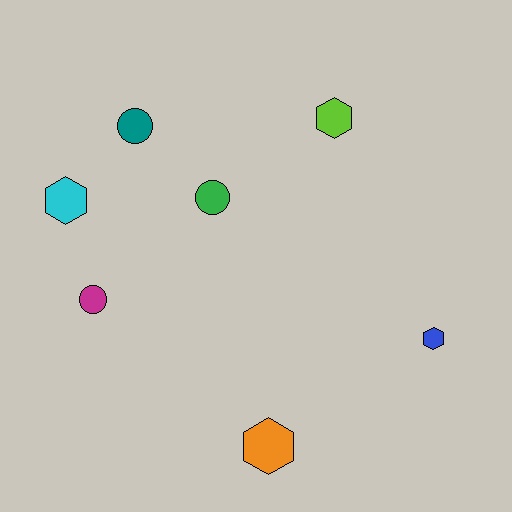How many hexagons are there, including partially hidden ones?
There are 4 hexagons.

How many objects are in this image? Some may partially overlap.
There are 7 objects.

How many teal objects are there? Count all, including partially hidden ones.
There is 1 teal object.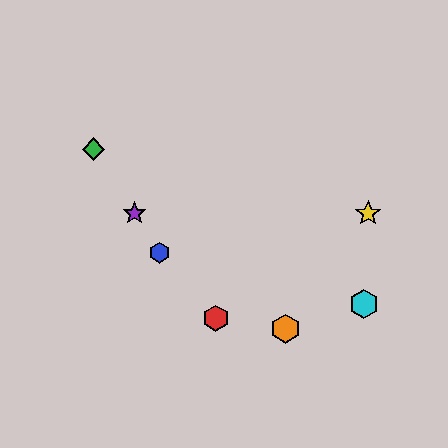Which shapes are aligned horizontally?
The yellow star, the purple star are aligned horizontally.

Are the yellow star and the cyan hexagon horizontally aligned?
No, the yellow star is at y≈213 and the cyan hexagon is at y≈304.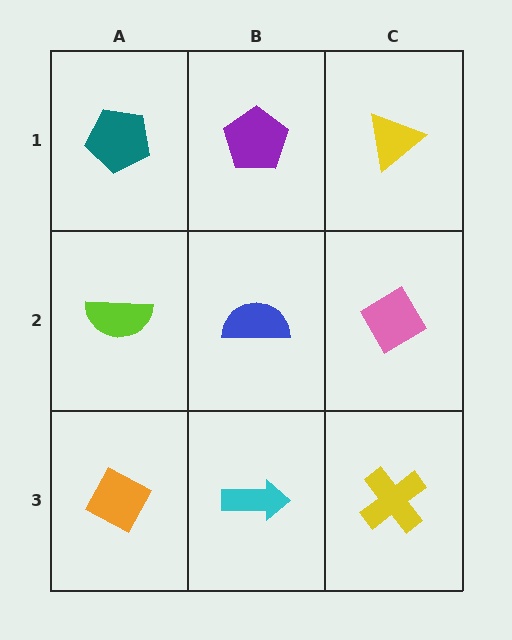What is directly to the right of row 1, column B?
A yellow triangle.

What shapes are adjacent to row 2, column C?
A yellow triangle (row 1, column C), a yellow cross (row 3, column C), a blue semicircle (row 2, column B).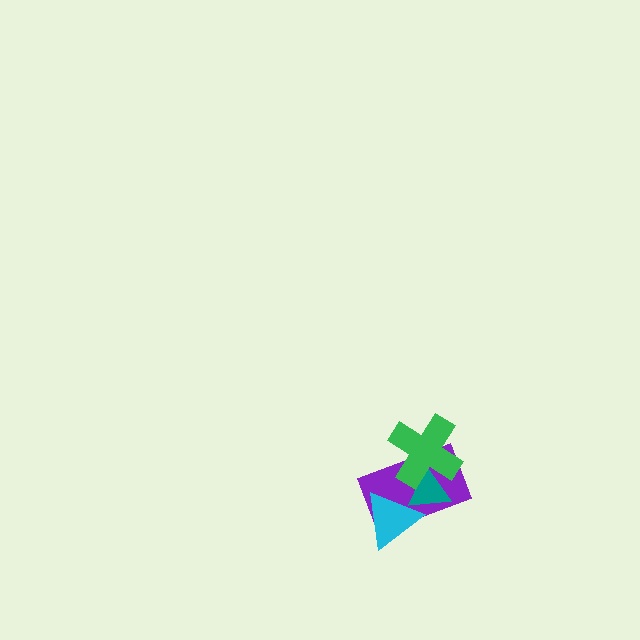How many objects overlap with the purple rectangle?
3 objects overlap with the purple rectangle.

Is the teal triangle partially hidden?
Yes, it is partially covered by another shape.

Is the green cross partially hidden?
No, no other shape covers it.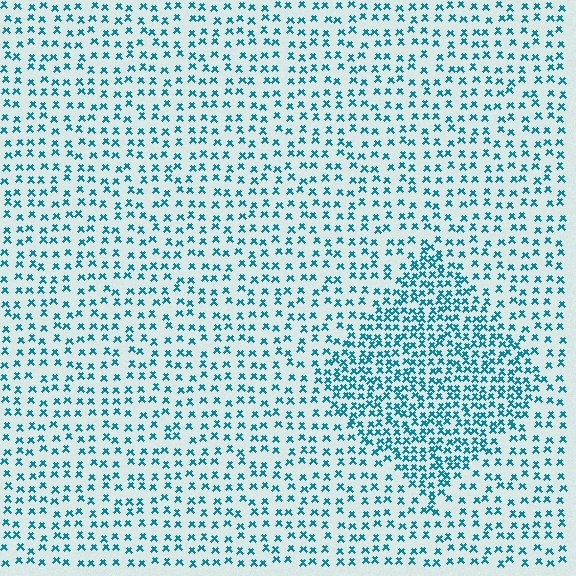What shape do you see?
I see a diamond.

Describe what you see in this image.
The image contains small teal elements arranged at two different densities. A diamond-shaped region is visible where the elements are more densely packed than the surrounding area.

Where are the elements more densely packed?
The elements are more densely packed inside the diamond boundary.